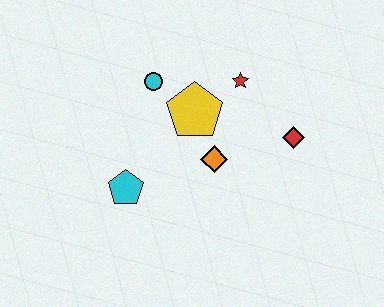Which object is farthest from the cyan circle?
The red diamond is farthest from the cyan circle.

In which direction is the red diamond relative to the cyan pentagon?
The red diamond is to the right of the cyan pentagon.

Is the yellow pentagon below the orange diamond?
No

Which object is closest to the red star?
The yellow pentagon is closest to the red star.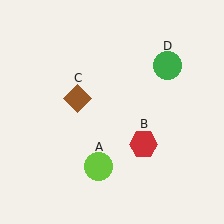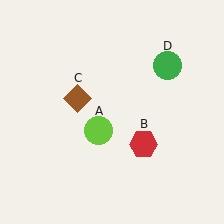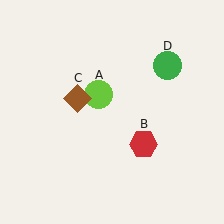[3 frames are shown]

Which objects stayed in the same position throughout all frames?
Red hexagon (object B) and brown diamond (object C) and green circle (object D) remained stationary.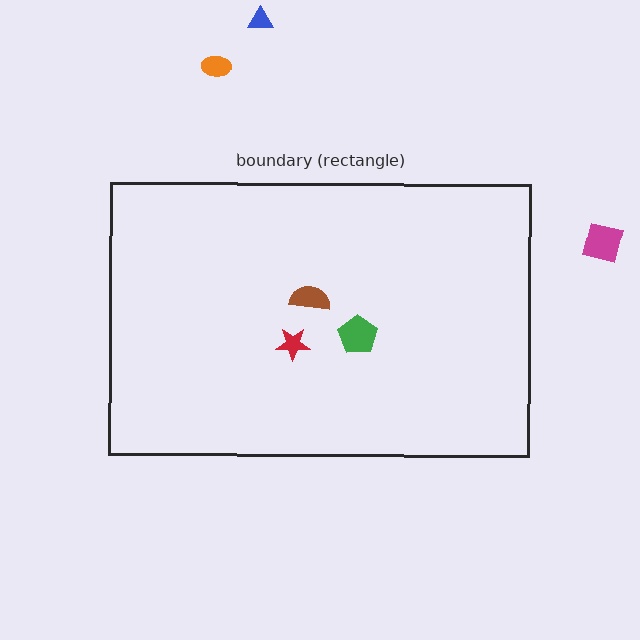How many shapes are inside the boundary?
3 inside, 3 outside.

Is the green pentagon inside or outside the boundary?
Inside.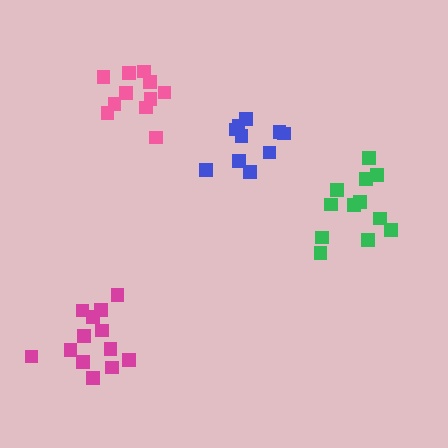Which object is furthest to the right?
The green cluster is rightmost.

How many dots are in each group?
Group 1: 10 dots, Group 2: 13 dots, Group 3: 12 dots, Group 4: 11 dots (46 total).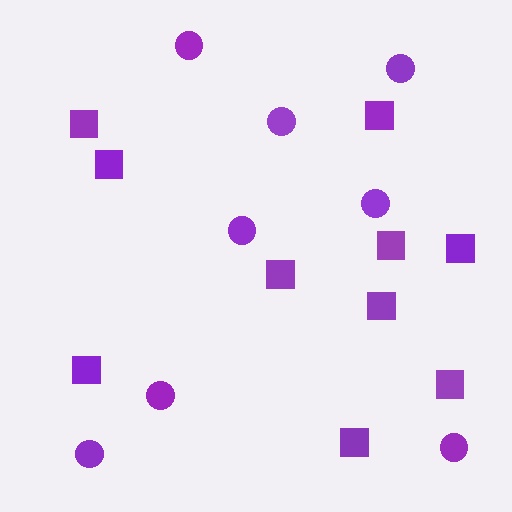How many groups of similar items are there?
There are 2 groups: one group of squares (10) and one group of circles (8).